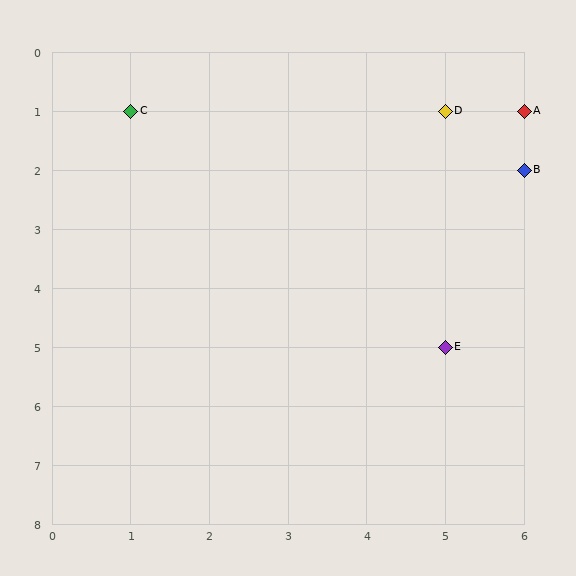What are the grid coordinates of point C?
Point C is at grid coordinates (1, 1).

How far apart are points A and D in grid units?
Points A and D are 1 column apart.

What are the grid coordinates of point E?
Point E is at grid coordinates (5, 5).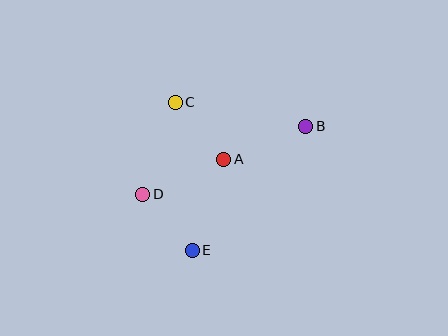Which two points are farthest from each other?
Points B and D are farthest from each other.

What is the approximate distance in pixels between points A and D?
The distance between A and D is approximately 88 pixels.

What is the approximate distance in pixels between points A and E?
The distance between A and E is approximately 96 pixels.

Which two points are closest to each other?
Points D and E are closest to each other.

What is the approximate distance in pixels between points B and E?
The distance between B and E is approximately 168 pixels.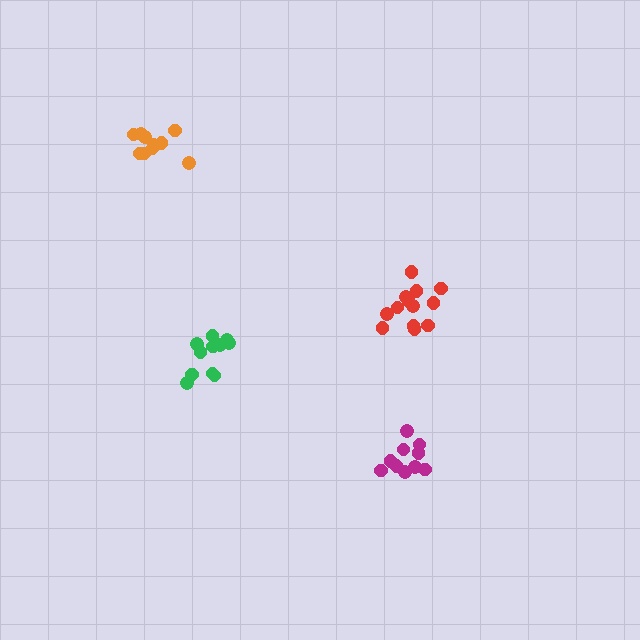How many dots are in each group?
Group 1: 11 dots, Group 2: 10 dots, Group 3: 10 dots, Group 4: 13 dots (44 total).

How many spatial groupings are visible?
There are 4 spatial groupings.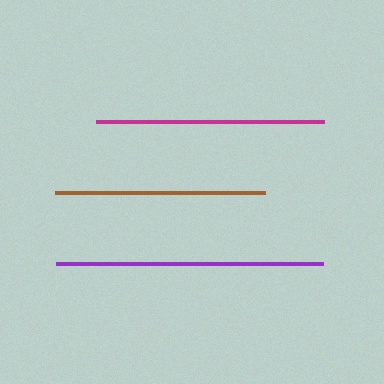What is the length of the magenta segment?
The magenta segment is approximately 228 pixels long.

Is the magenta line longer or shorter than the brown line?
The magenta line is longer than the brown line.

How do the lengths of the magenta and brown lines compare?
The magenta and brown lines are approximately the same length.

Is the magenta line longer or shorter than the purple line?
The purple line is longer than the magenta line.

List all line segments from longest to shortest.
From longest to shortest: purple, magenta, brown.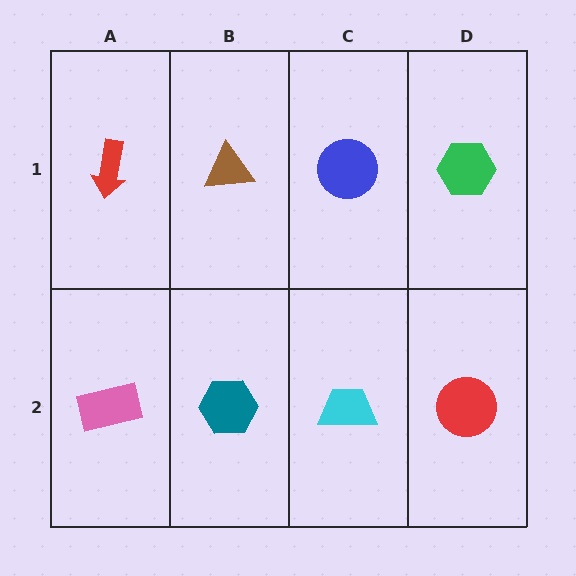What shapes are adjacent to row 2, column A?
A red arrow (row 1, column A), a teal hexagon (row 2, column B).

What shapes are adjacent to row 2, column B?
A brown triangle (row 1, column B), a pink rectangle (row 2, column A), a cyan trapezoid (row 2, column C).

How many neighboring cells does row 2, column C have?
3.